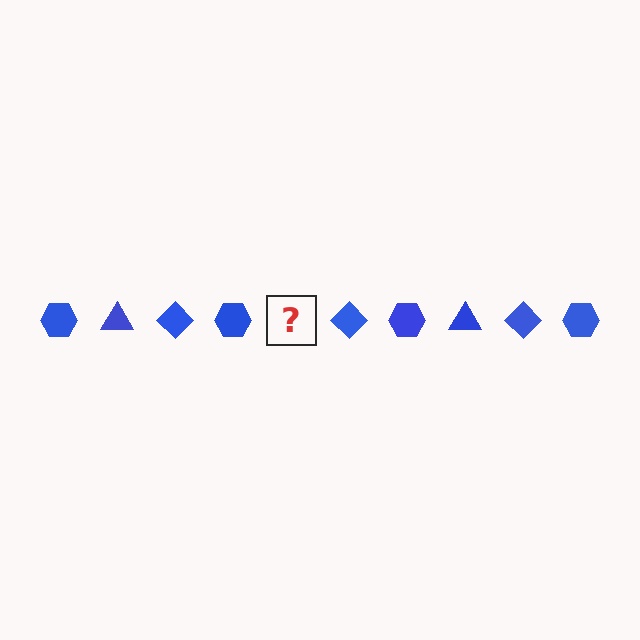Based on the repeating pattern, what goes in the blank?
The blank should be a blue triangle.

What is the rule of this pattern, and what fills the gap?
The rule is that the pattern cycles through hexagon, triangle, diamond shapes in blue. The gap should be filled with a blue triangle.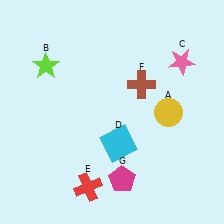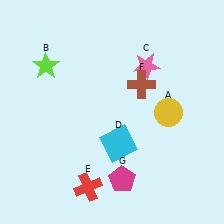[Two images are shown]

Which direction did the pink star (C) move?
The pink star (C) moved left.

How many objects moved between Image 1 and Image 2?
1 object moved between the two images.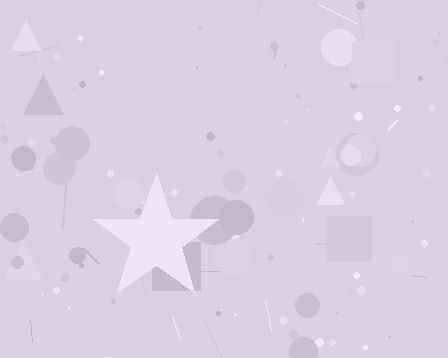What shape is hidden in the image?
A star is hidden in the image.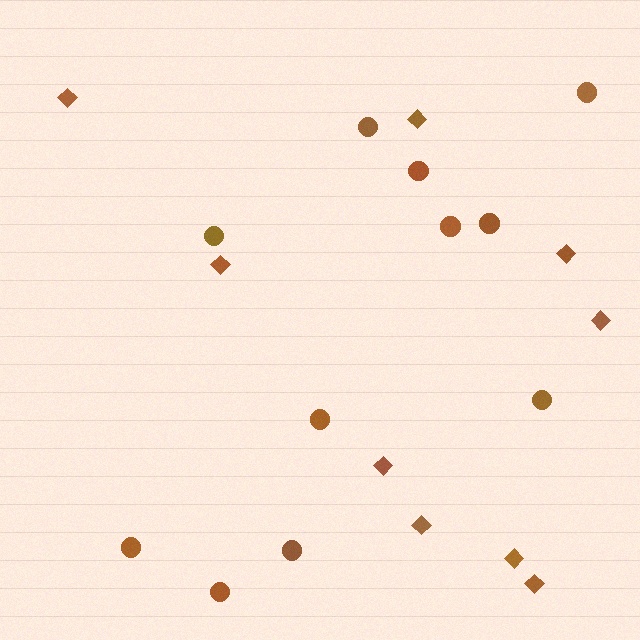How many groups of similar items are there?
There are 2 groups: one group of diamonds (9) and one group of circles (11).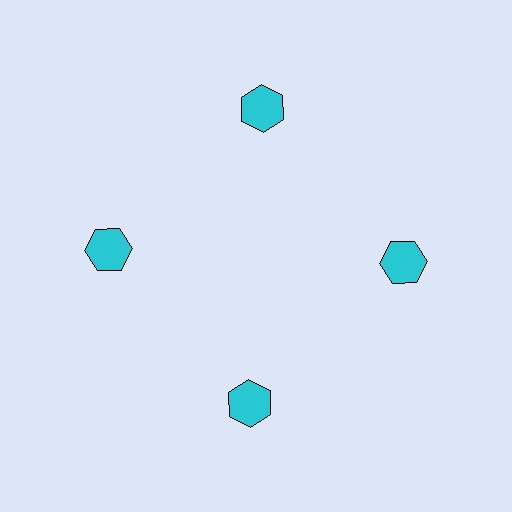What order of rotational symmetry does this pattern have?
This pattern has 4-fold rotational symmetry.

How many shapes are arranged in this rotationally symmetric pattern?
There are 4 shapes, arranged in 4 groups of 1.